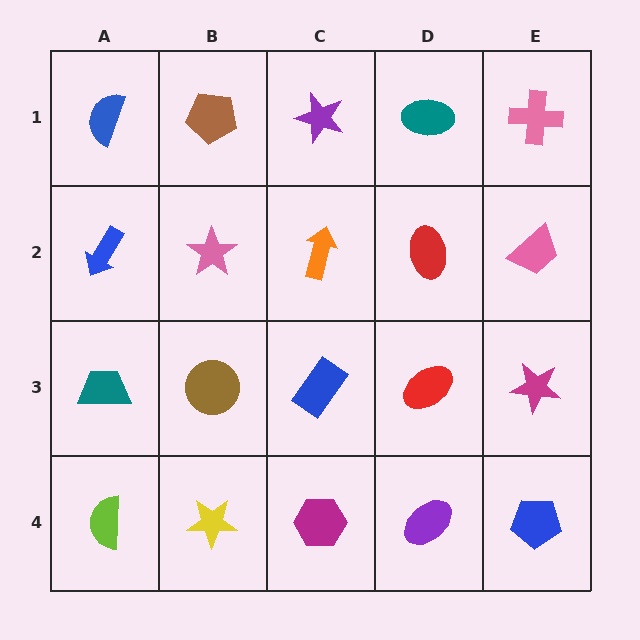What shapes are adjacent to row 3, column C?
An orange arrow (row 2, column C), a magenta hexagon (row 4, column C), a brown circle (row 3, column B), a red ellipse (row 3, column D).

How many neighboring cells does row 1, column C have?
3.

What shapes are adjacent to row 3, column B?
A pink star (row 2, column B), a yellow star (row 4, column B), a teal trapezoid (row 3, column A), a blue rectangle (row 3, column C).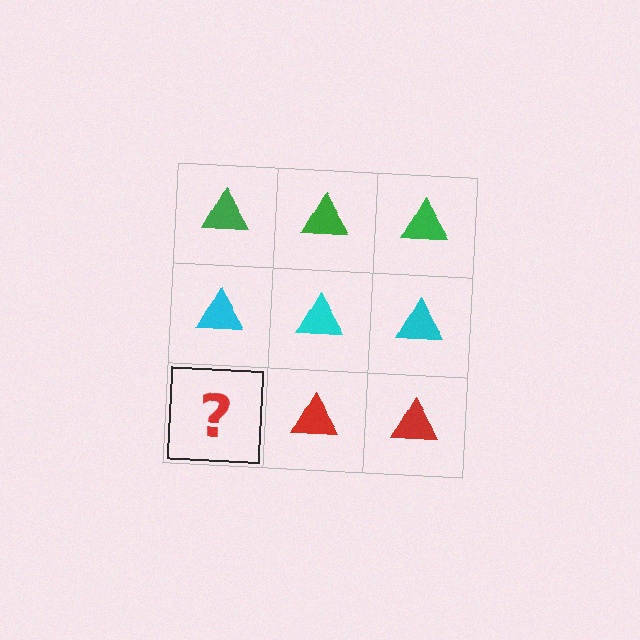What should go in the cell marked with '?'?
The missing cell should contain a red triangle.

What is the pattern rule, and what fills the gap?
The rule is that each row has a consistent color. The gap should be filled with a red triangle.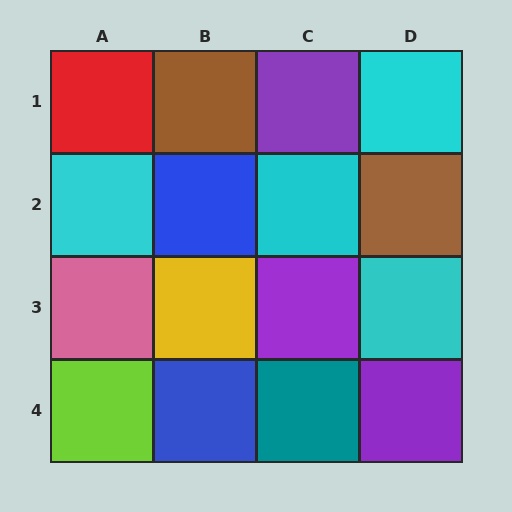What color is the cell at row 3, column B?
Yellow.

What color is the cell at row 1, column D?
Cyan.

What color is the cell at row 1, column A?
Red.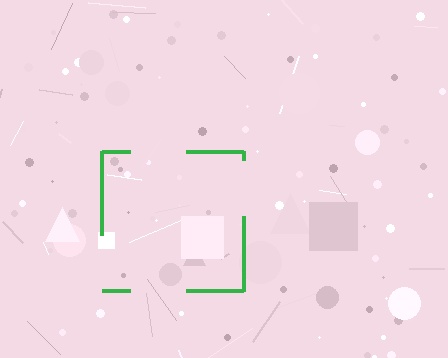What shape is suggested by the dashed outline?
The dashed outline suggests a square.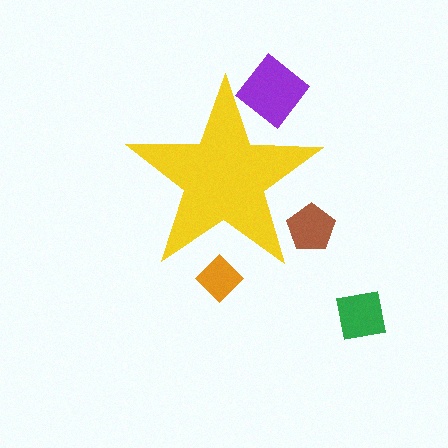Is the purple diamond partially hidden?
Yes, the purple diamond is partially hidden behind the yellow star.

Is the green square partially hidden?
No, the green square is fully visible.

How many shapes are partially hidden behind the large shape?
3 shapes are partially hidden.